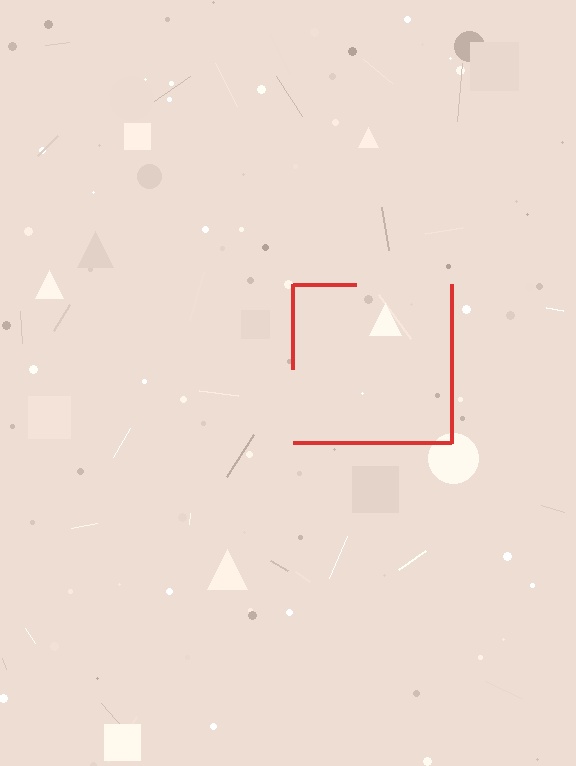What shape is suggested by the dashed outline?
The dashed outline suggests a square.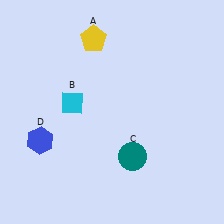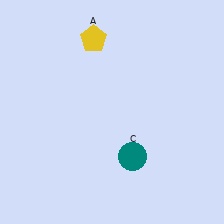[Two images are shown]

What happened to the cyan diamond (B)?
The cyan diamond (B) was removed in Image 2. It was in the top-left area of Image 1.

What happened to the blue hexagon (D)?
The blue hexagon (D) was removed in Image 2. It was in the bottom-left area of Image 1.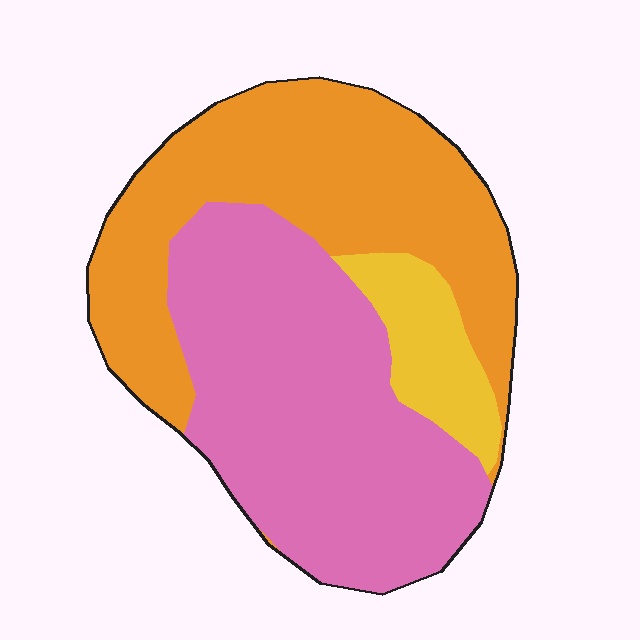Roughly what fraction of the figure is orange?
Orange covers 42% of the figure.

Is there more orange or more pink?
Pink.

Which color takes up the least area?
Yellow, at roughly 10%.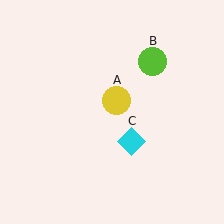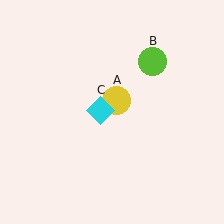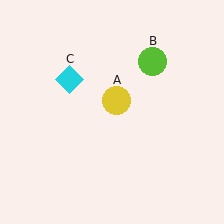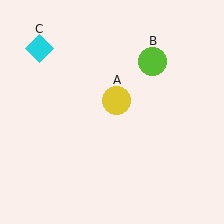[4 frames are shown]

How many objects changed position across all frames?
1 object changed position: cyan diamond (object C).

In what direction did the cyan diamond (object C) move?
The cyan diamond (object C) moved up and to the left.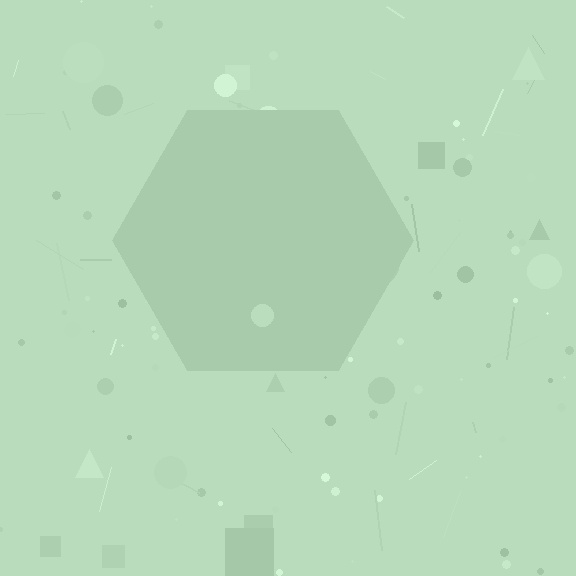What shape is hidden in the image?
A hexagon is hidden in the image.